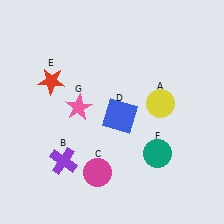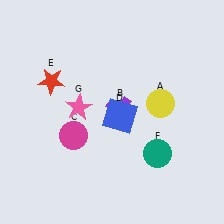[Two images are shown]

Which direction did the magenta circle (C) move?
The magenta circle (C) moved up.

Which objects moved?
The objects that moved are: the purple cross (B), the magenta circle (C).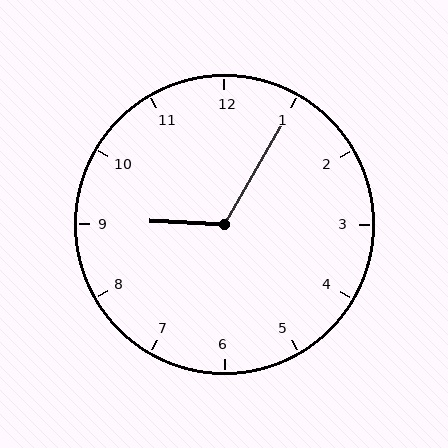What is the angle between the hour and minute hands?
Approximately 118 degrees.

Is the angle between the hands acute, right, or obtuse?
It is obtuse.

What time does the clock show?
9:05.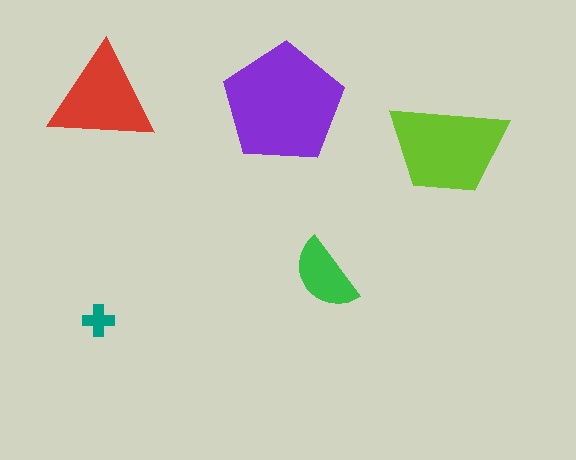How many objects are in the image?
There are 5 objects in the image.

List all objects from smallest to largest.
The teal cross, the green semicircle, the red triangle, the lime trapezoid, the purple pentagon.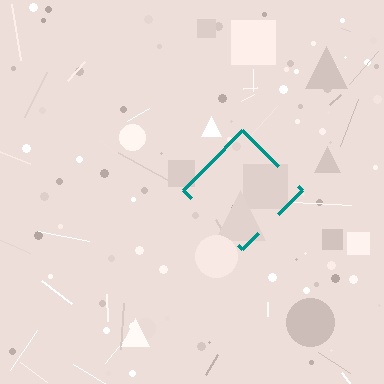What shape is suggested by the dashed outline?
The dashed outline suggests a diamond.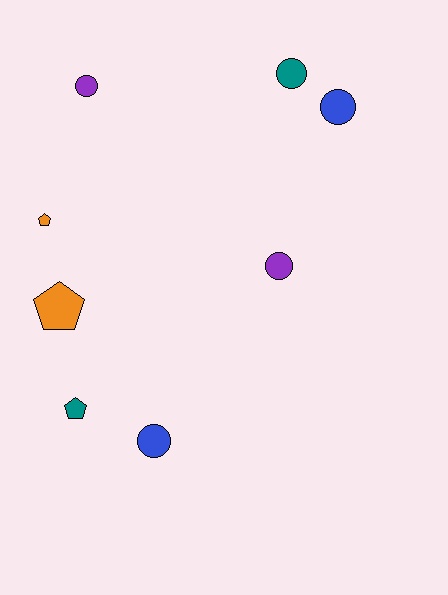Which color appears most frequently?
Orange, with 2 objects.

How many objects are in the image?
There are 8 objects.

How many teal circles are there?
There is 1 teal circle.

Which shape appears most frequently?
Circle, with 5 objects.